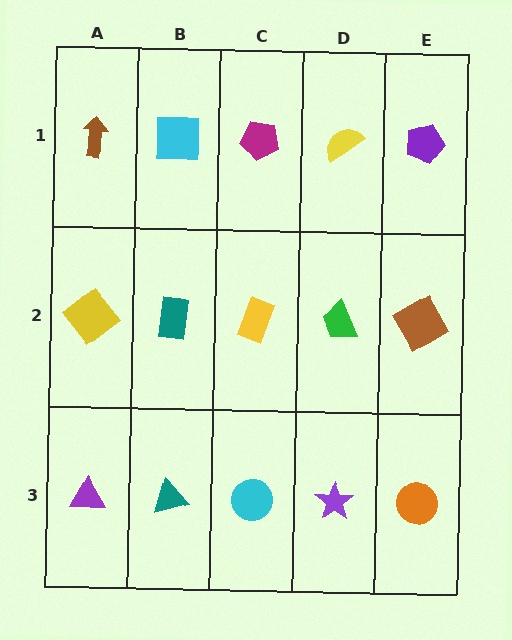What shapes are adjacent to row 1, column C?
A yellow rectangle (row 2, column C), a cyan square (row 1, column B), a yellow semicircle (row 1, column D).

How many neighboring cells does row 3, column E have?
2.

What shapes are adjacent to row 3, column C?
A yellow rectangle (row 2, column C), a teal triangle (row 3, column B), a purple star (row 3, column D).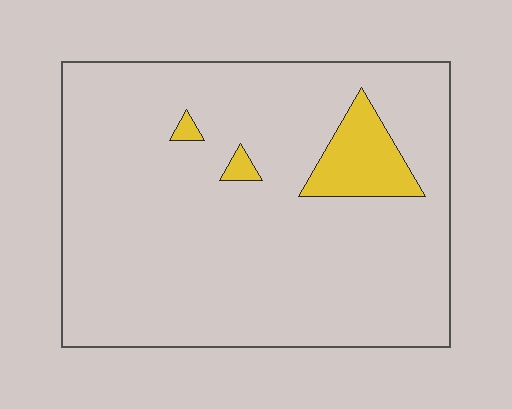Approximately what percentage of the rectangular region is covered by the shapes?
Approximately 10%.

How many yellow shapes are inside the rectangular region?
3.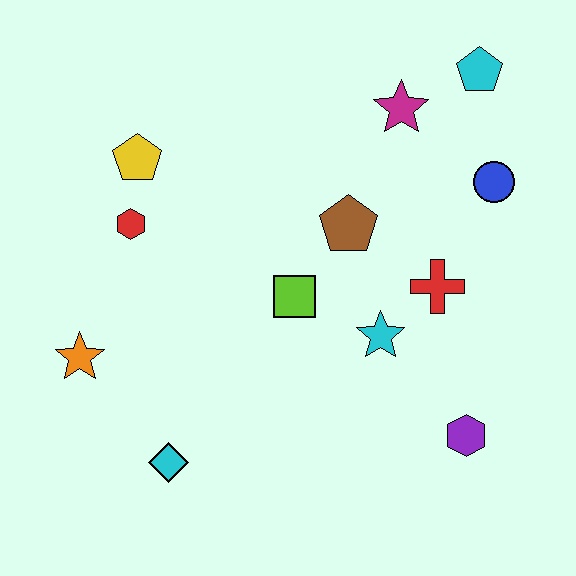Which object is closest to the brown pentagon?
The lime square is closest to the brown pentagon.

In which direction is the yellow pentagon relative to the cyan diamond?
The yellow pentagon is above the cyan diamond.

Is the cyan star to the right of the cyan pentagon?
No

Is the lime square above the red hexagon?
No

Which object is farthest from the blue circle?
The orange star is farthest from the blue circle.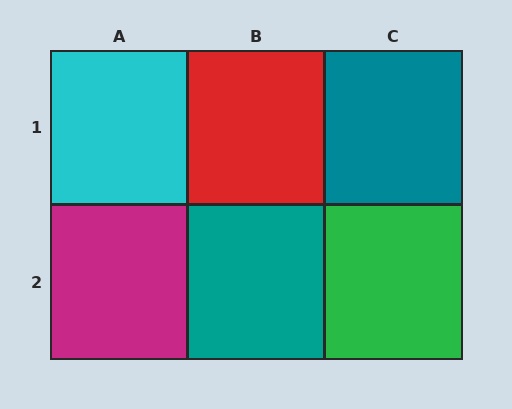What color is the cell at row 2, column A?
Magenta.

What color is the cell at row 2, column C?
Green.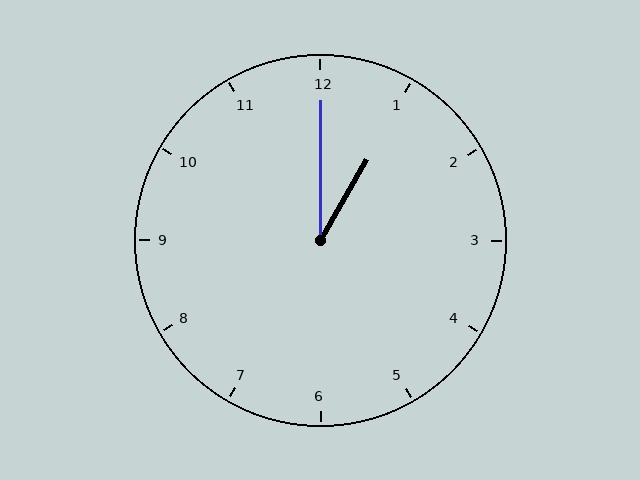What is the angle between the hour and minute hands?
Approximately 30 degrees.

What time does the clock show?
1:00.